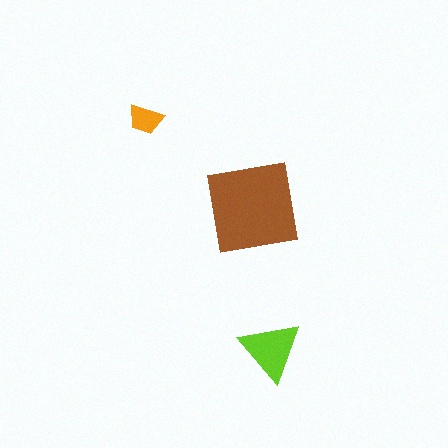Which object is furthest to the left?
The orange trapezoid is leftmost.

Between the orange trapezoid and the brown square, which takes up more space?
The brown square.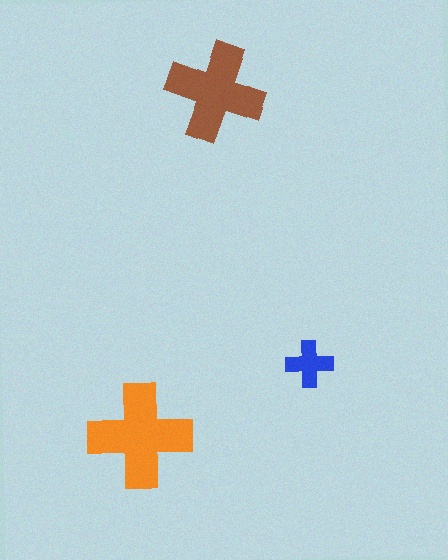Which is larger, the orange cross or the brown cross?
The orange one.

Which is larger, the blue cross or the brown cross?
The brown one.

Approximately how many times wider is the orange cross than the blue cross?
About 2 times wider.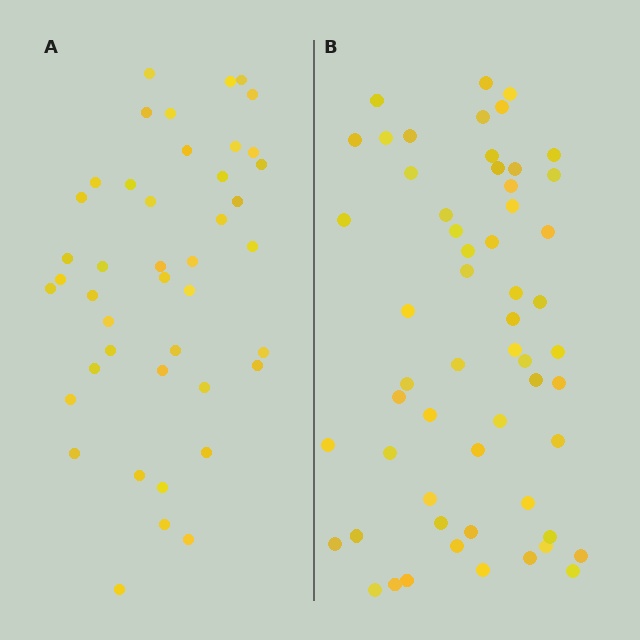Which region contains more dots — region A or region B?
Region B (the right region) has more dots.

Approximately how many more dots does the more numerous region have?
Region B has approximately 15 more dots than region A.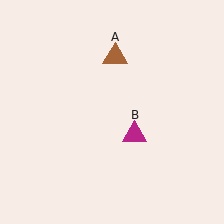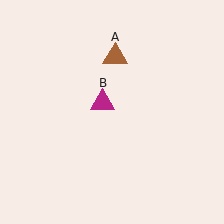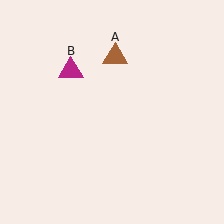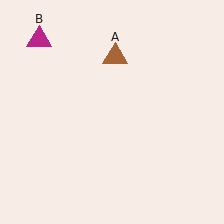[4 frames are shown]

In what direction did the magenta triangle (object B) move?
The magenta triangle (object B) moved up and to the left.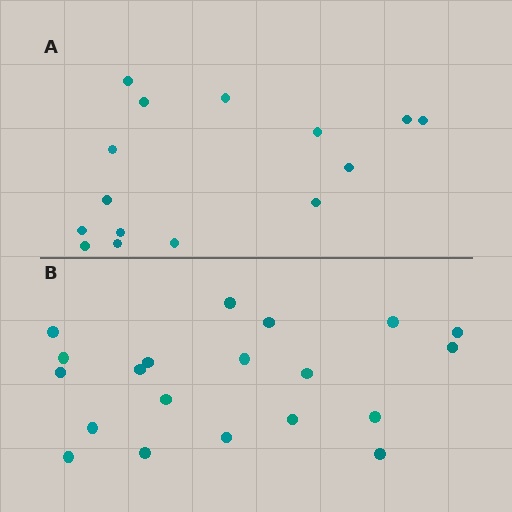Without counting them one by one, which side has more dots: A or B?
Region B (the bottom region) has more dots.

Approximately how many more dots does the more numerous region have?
Region B has about 5 more dots than region A.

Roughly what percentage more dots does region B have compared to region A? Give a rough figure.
About 35% more.